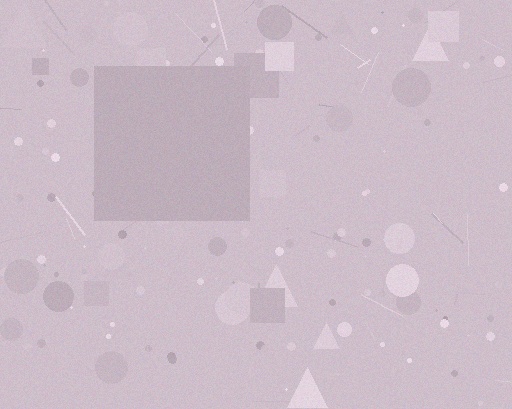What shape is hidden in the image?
A square is hidden in the image.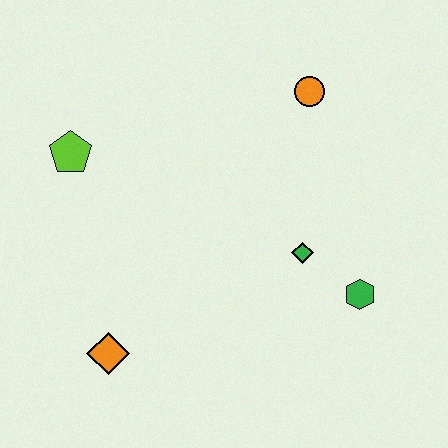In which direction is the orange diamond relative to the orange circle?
The orange diamond is below the orange circle.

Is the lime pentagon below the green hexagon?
No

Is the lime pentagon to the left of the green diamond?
Yes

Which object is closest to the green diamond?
The green hexagon is closest to the green diamond.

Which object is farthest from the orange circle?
The orange diamond is farthest from the orange circle.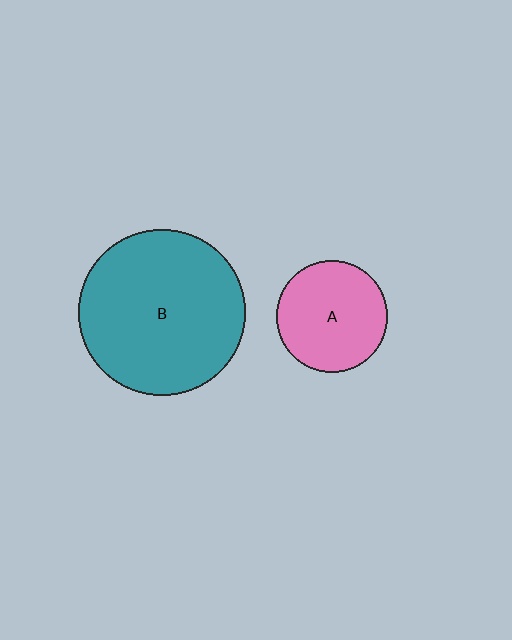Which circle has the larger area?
Circle B (teal).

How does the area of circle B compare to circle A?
Approximately 2.2 times.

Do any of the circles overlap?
No, none of the circles overlap.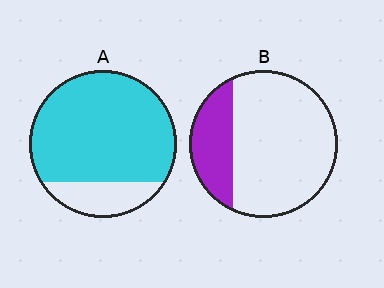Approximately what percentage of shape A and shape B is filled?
A is approximately 80% and B is approximately 25%.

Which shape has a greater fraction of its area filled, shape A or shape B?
Shape A.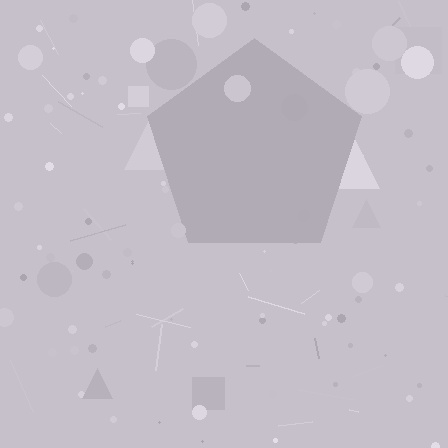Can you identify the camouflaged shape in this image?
The camouflaged shape is a pentagon.